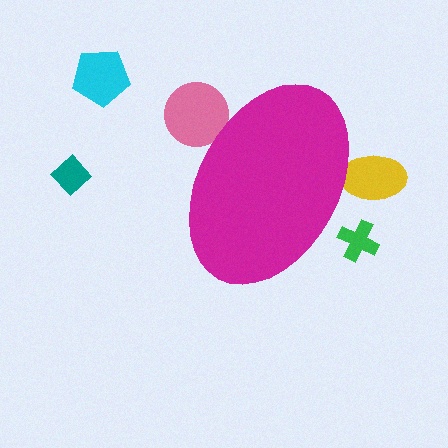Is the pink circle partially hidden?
Yes, the pink circle is partially hidden behind the magenta ellipse.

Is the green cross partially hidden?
Yes, the green cross is partially hidden behind the magenta ellipse.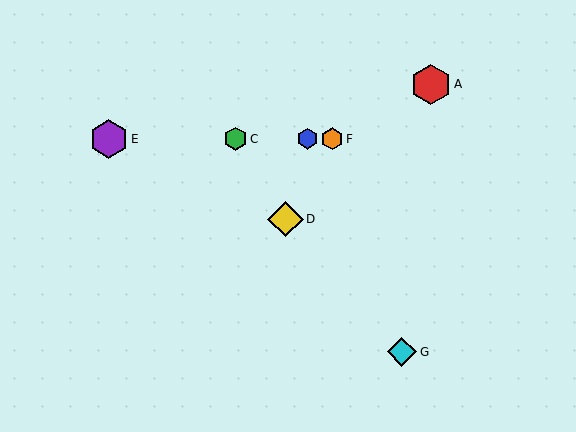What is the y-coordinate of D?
Object D is at y≈219.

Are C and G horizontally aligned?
No, C is at y≈139 and G is at y≈352.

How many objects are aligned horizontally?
4 objects (B, C, E, F) are aligned horizontally.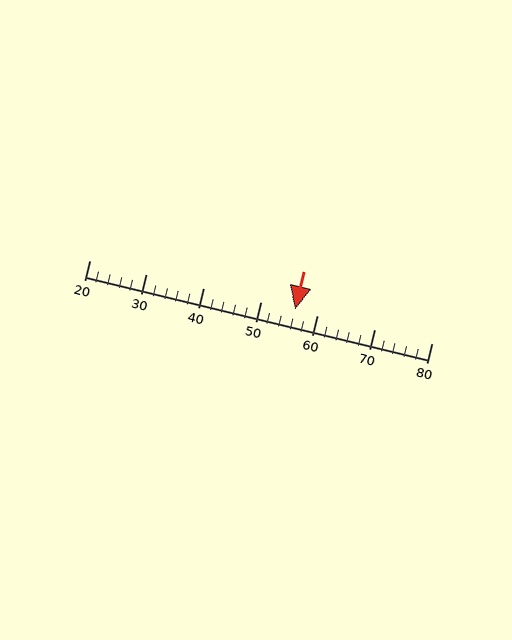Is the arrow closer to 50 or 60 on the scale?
The arrow is closer to 60.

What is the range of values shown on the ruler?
The ruler shows values from 20 to 80.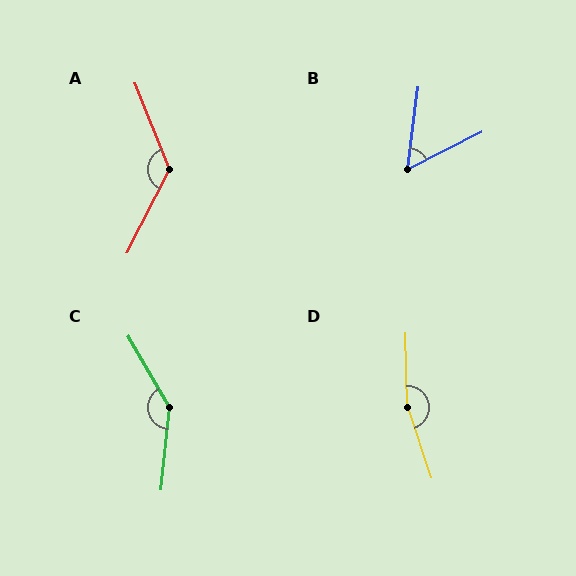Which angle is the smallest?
B, at approximately 56 degrees.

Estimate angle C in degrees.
Approximately 144 degrees.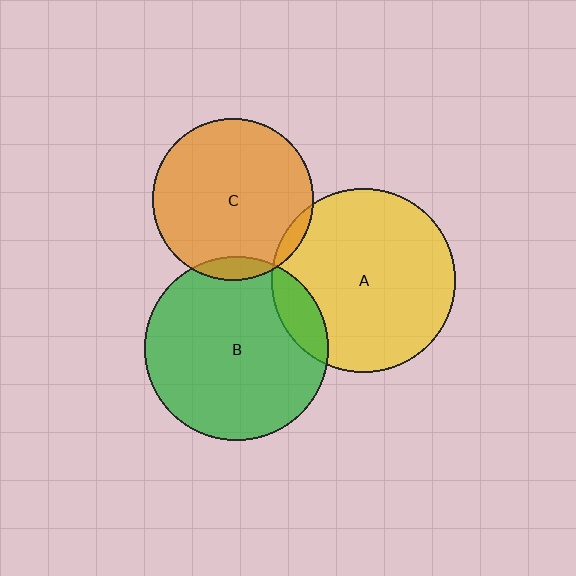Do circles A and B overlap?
Yes.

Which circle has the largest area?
Circle B (green).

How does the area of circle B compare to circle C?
Approximately 1.3 times.